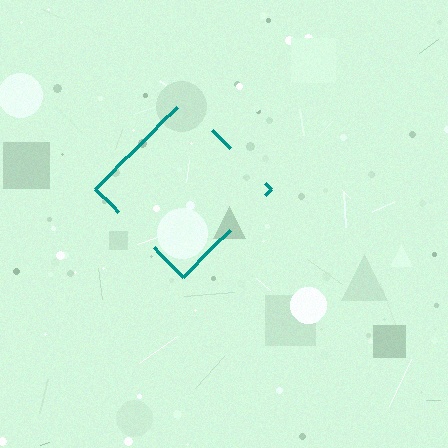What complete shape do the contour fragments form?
The contour fragments form a diamond.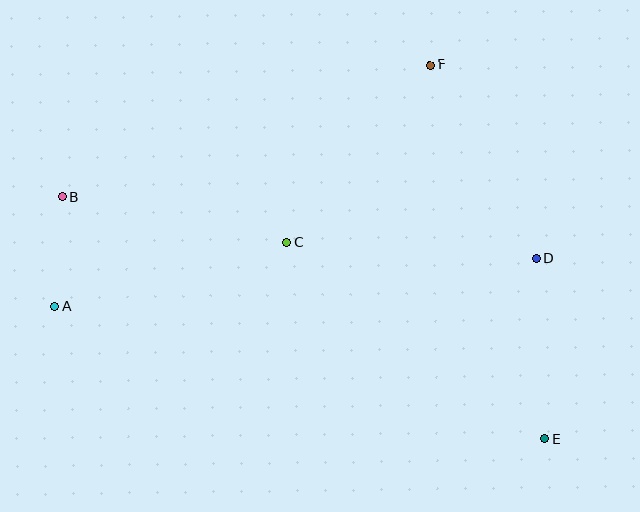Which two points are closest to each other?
Points A and B are closest to each other.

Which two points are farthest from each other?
Points B and E are farthest from each other.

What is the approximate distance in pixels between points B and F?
The distance between B and F is approximately 391 pixels.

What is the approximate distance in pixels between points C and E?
The distance between C and E is approximately 325 pixels.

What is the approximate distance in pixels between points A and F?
The distance between A and F is approximately 447 pixels.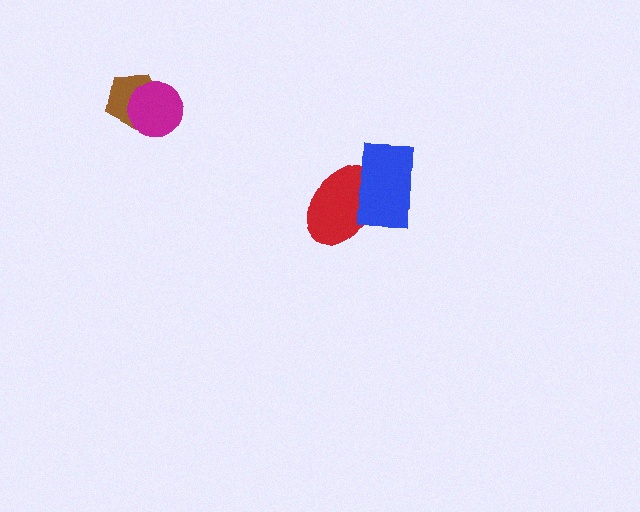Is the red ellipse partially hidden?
Yes, it is partially covered by another shape.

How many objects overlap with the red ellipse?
1 object overlaps with the red ellipse.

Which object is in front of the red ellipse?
The blue rectangle is in front of the red ellipse.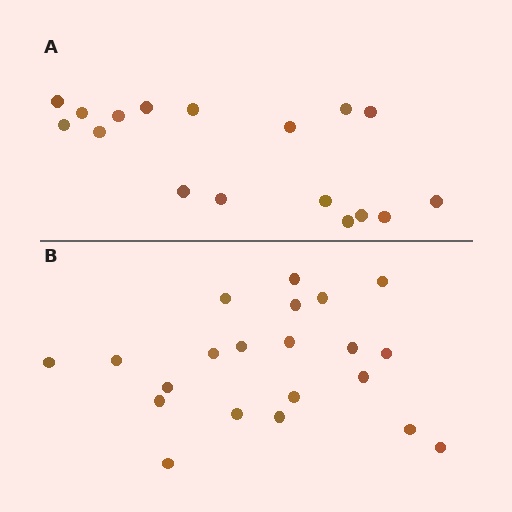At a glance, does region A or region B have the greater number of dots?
Region B (the bottom region) has more dots.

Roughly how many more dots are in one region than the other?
Region B has about 4 more dots than region A.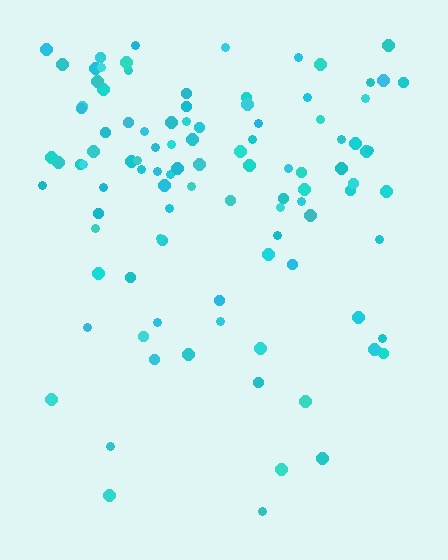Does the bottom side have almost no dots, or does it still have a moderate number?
Still a moderate number, just noticeably fewer than the top.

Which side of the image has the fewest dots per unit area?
The bottom.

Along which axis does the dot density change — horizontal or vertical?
Vertical.